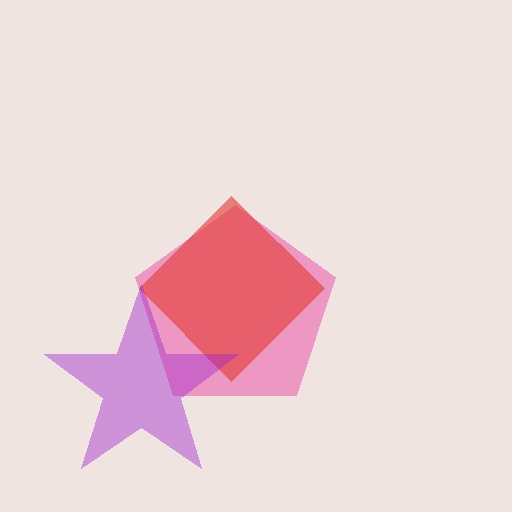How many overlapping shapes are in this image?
There are 3 overlapping shapes in the image.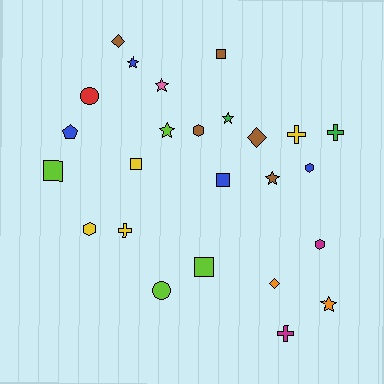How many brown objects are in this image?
There are 5 brown objects.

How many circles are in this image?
There are 2 circles.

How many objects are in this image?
There are 25 objects.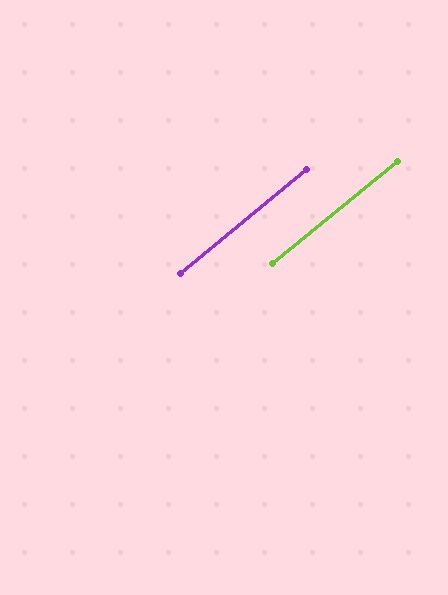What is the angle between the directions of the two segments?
Approximately 0 degrees.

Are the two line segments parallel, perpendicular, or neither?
Parallel — their directions differ by only 0.4°.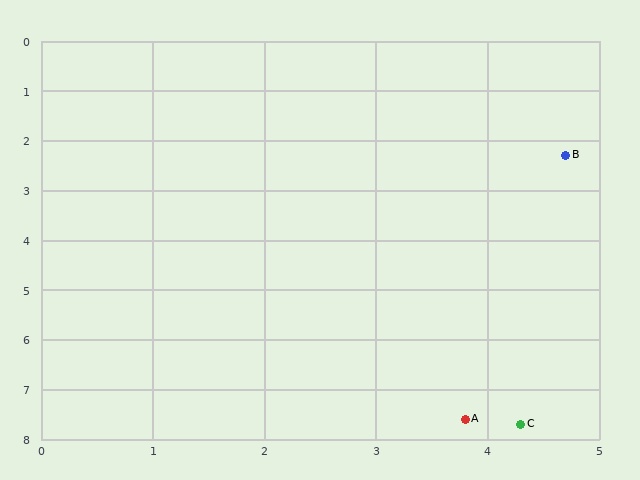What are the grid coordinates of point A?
Point A is at approximately (3.8, 7.6).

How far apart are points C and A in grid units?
Points C and A are about 0.5 grid units apart.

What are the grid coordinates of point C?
Point C is at approximately (4.3, 7.7).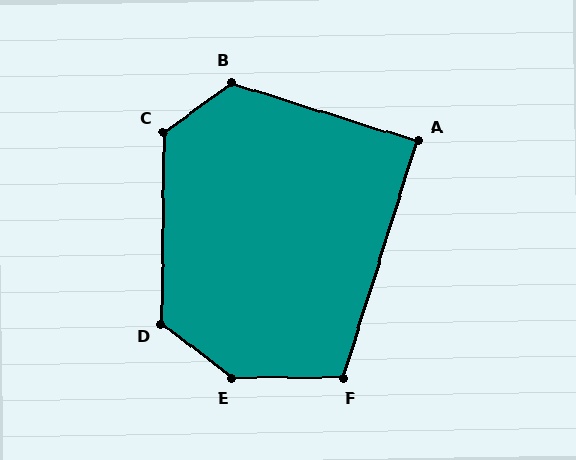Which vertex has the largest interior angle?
E, at approximately 143 degrees.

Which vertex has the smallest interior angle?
A, at approximately 90 degrees.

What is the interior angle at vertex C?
Approximately 127 degrees (obtuse).